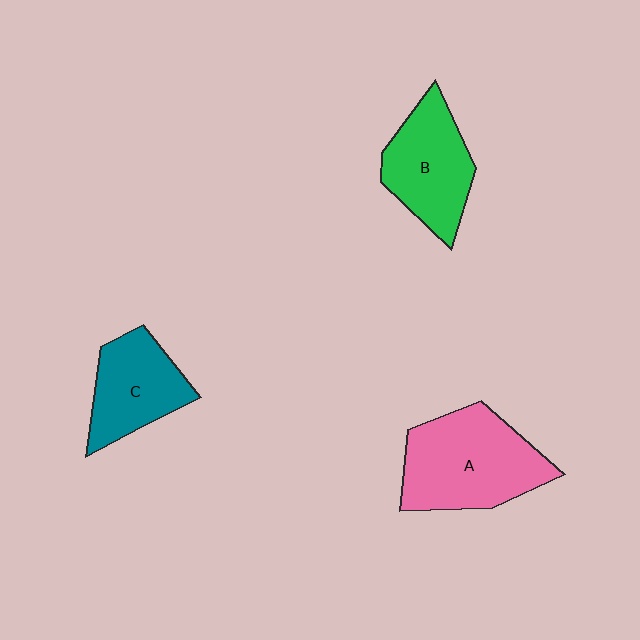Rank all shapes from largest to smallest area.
From largest to smallest: A (pink), B (green), C (teal).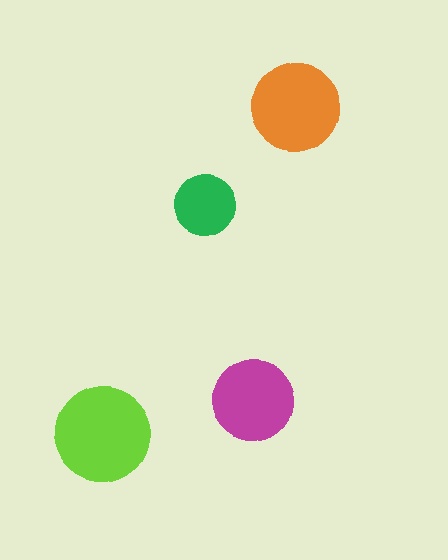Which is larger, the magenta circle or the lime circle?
The lime one.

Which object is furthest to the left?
The lime circle is leftmost.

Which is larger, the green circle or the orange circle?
The orange one.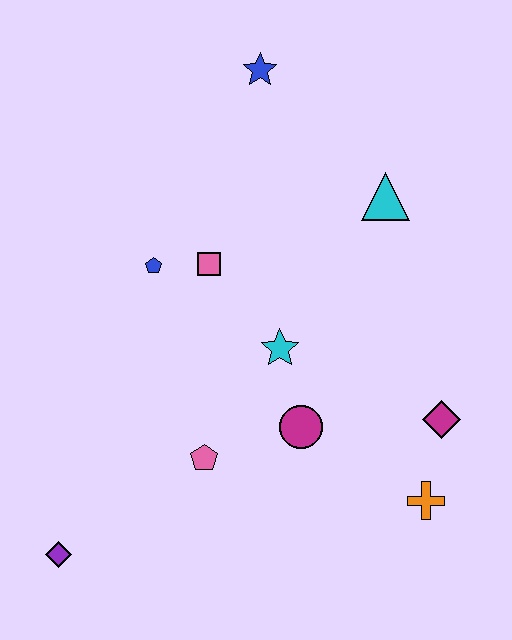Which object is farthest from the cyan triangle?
The purple diamond is farthest from the cyan triangle.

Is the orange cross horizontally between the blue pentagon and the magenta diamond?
Yes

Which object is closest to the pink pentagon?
The magenta circle is closest to the pink pentagon.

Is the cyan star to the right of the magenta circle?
No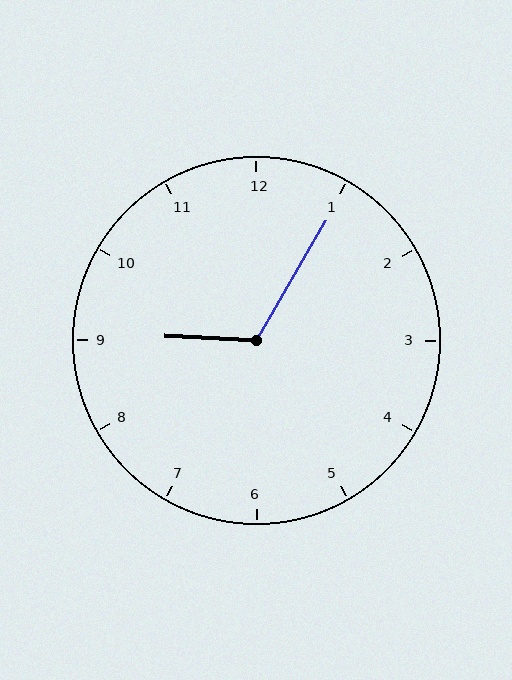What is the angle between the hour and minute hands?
Approximately 118 degrees.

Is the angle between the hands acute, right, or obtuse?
It is obtuse.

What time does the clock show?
9:05.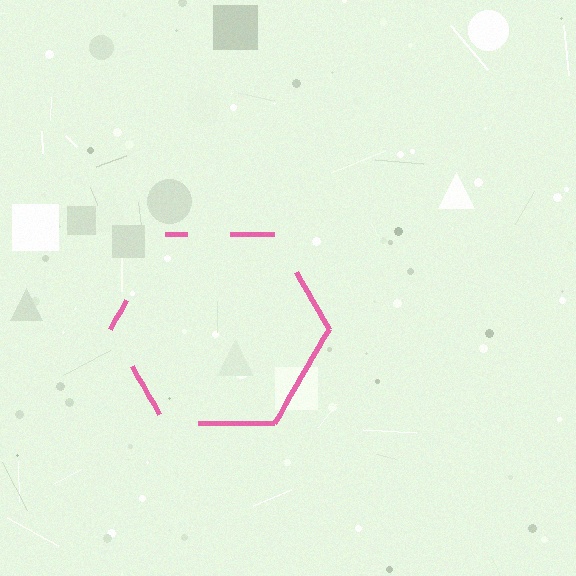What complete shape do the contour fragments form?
The contour fragments form a hexagon.